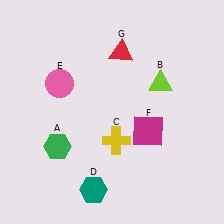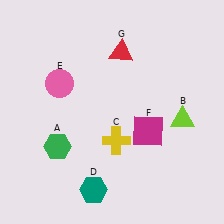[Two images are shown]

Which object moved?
The lime triangle (B) moved down.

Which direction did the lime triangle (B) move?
The lime triangle (B) moved down.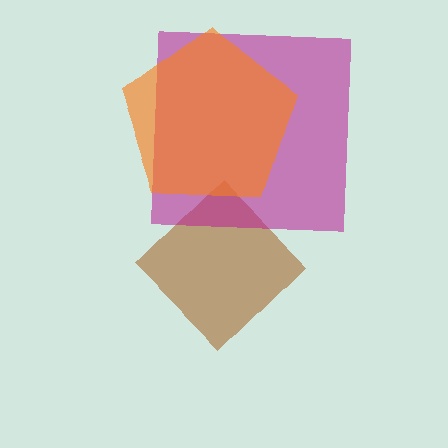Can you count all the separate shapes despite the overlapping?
Yes, there are 3 separate shapes.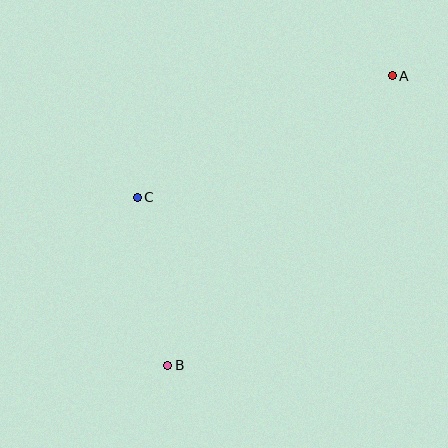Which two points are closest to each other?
Points B and C are closest to each other.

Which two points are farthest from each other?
Points A and B are farthest from each other.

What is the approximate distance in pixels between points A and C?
The distance between A and C is approximately 283 pixels.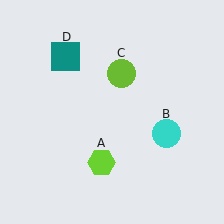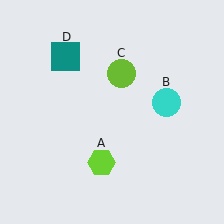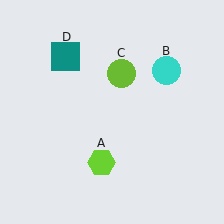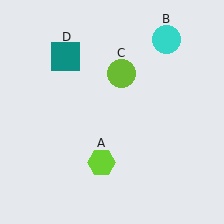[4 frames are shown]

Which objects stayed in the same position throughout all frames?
Lime hexagon (object A) and lime circle (object C) and teal square (object D) remained stationary.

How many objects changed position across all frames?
1 object changed position: cyan circle (object B).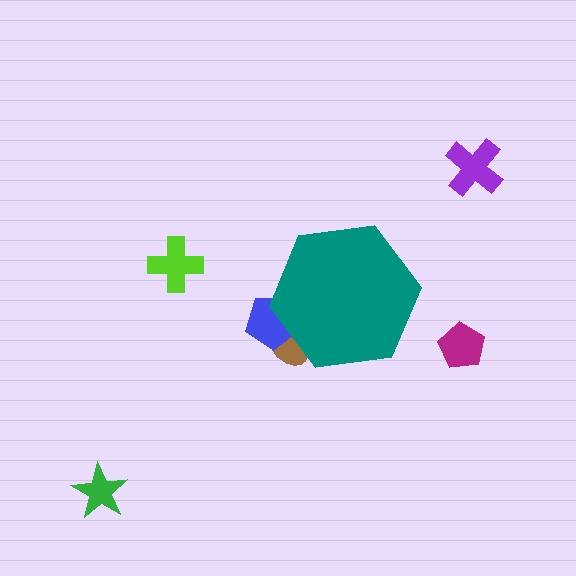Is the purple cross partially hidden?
No, the purple cross is fully visible.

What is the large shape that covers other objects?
A teal hexagon.